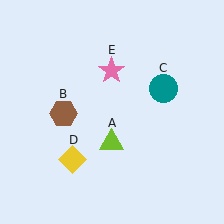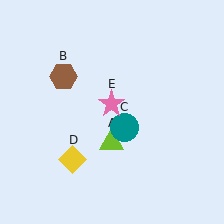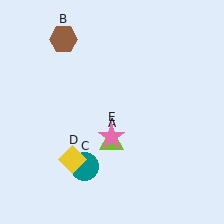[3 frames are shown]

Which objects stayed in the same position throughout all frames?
Lime triangle (object A) and yellow diamond (object D) remained stationary.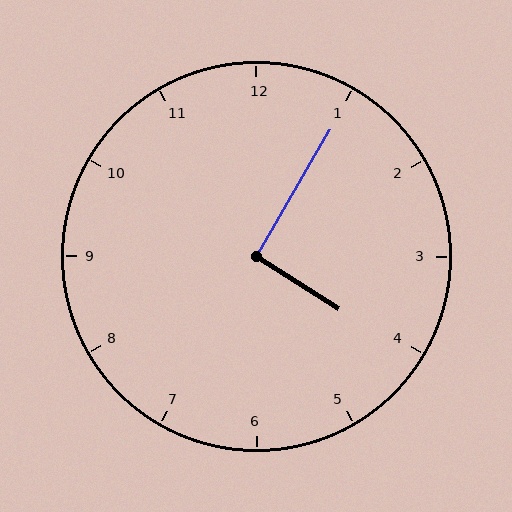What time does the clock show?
4:05.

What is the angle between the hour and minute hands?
Approximately 92 degrees.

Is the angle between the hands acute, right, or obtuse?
It is right.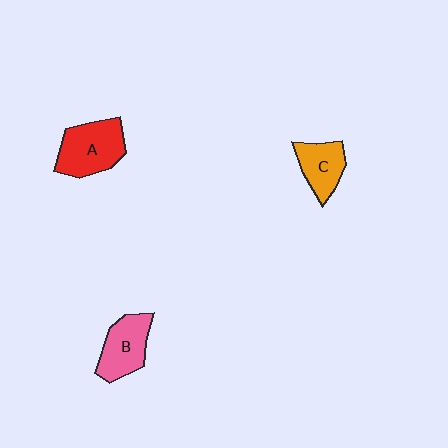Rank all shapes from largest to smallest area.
From largest to smallest: A (red), B (pink), C (orange).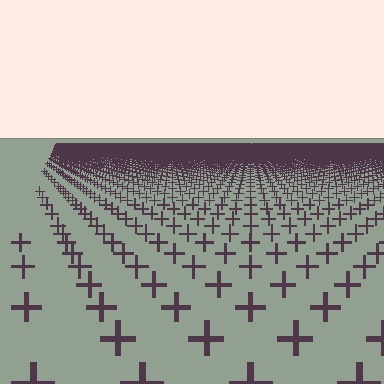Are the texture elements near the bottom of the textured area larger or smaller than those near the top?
Larger. Near the bottom, elements are closer to the viewer and appear at a bigger on-screen size.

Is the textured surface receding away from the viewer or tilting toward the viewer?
The surface is receding away from the viewer. Texture elements get smaller and denser toward the top.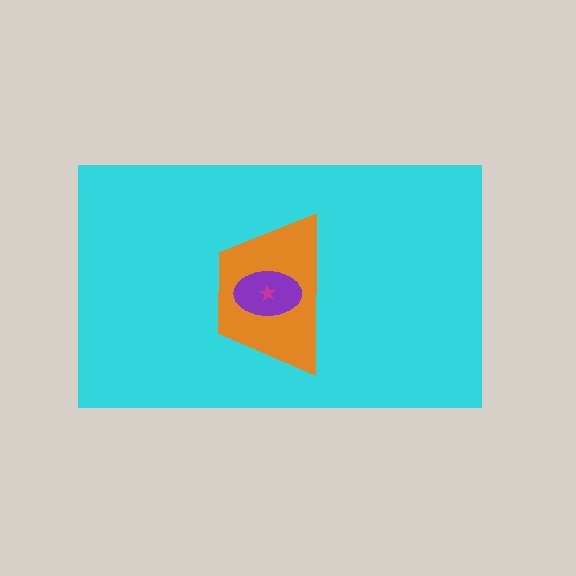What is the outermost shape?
The cyan rectangle.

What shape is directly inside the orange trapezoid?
The purple ellipse.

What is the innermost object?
The magenta star.